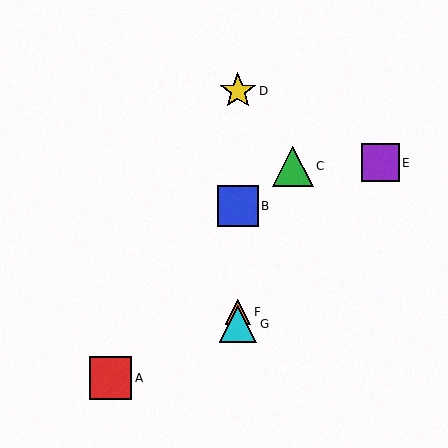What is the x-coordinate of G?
Object G is at x≈238.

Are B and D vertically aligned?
Yes, both are at x≈238.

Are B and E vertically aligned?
No, B is at x≈238 and E is at x≈380.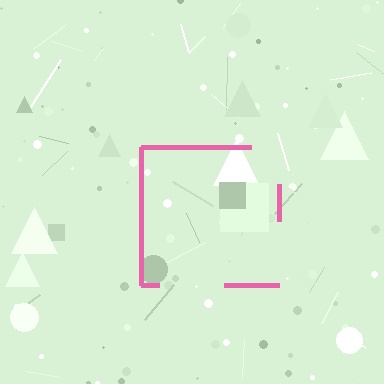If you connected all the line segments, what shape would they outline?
They would outline a square.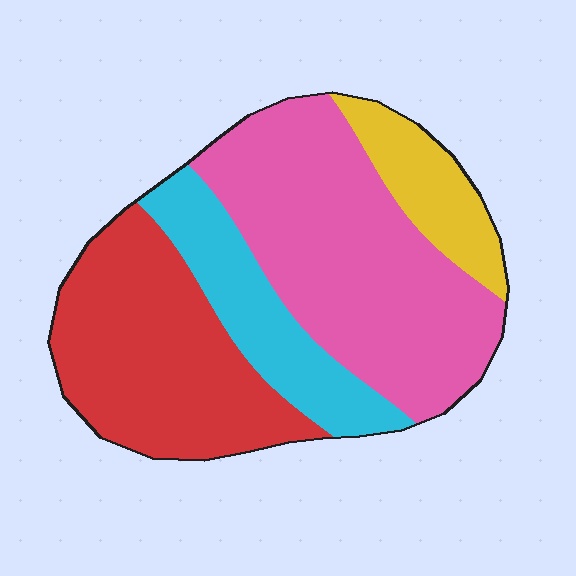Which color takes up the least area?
Yellow, at roughly 10%.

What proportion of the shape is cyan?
Cyan takes up about one sixth (1/6) of the shape.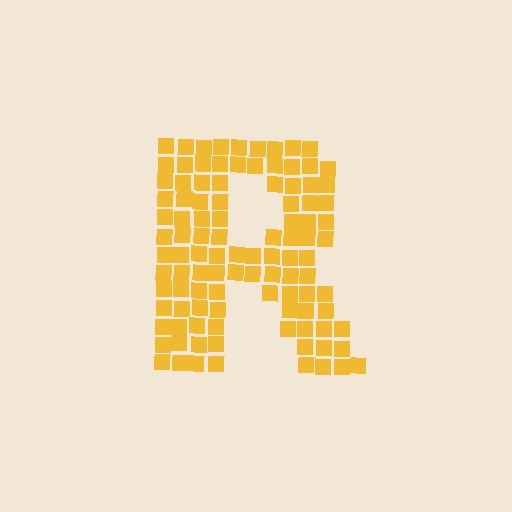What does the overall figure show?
The overall figure shows the letter R.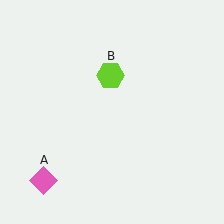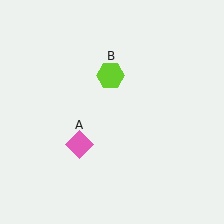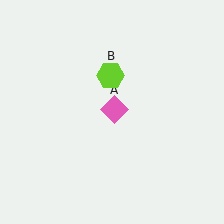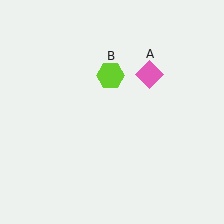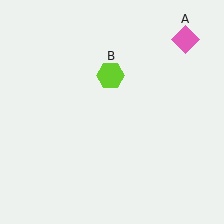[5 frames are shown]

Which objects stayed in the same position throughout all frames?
Lime hexagon (object B) remained stationary.